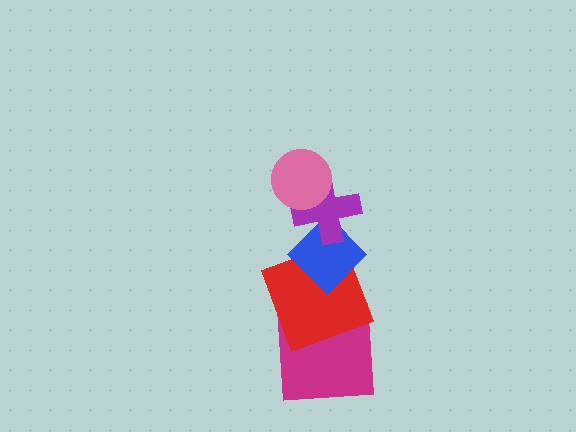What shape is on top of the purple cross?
The pink circle is on top of the purple cross.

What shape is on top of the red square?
The blue diamond is on top of the red square.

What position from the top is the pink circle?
The pink circle is 1st from the top.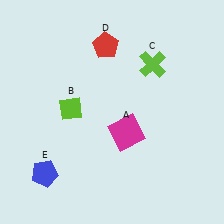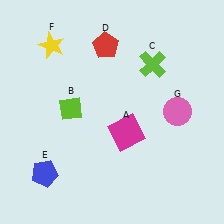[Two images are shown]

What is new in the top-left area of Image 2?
A yellow star (F) was added in the top-left area of Image 2.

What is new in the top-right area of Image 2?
A pink circle (G) was added in the top-right area of Image 2.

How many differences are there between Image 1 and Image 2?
There are 2 differences between the two images.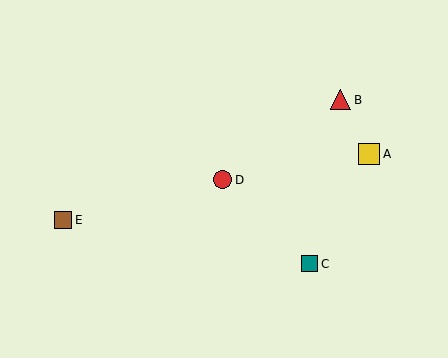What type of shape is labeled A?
Shape A is a yellow square.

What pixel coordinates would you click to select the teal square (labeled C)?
Click at (310, 264) to select the teal square C.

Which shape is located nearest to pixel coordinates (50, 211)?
The brown square (labeled E) at (63, 220) is nearest to that location.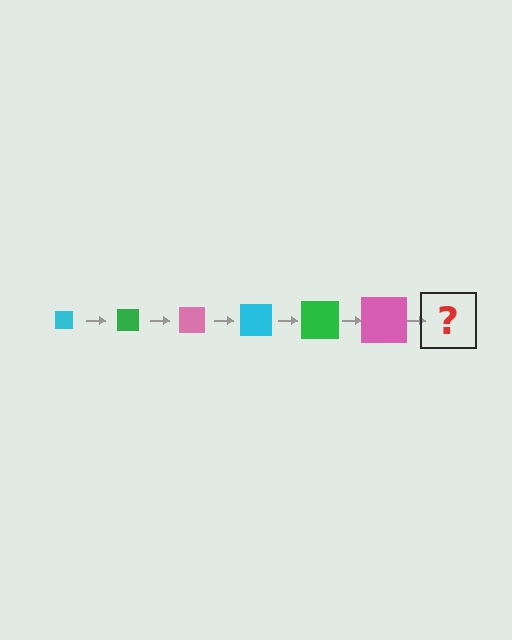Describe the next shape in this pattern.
It should be a cyan square, larger than the previous one.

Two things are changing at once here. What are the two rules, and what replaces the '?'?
The two rules are that the square grows larger each step and the color cycles through cyan, green, and pink. The '?' should be a cyan square, larger than the previous one.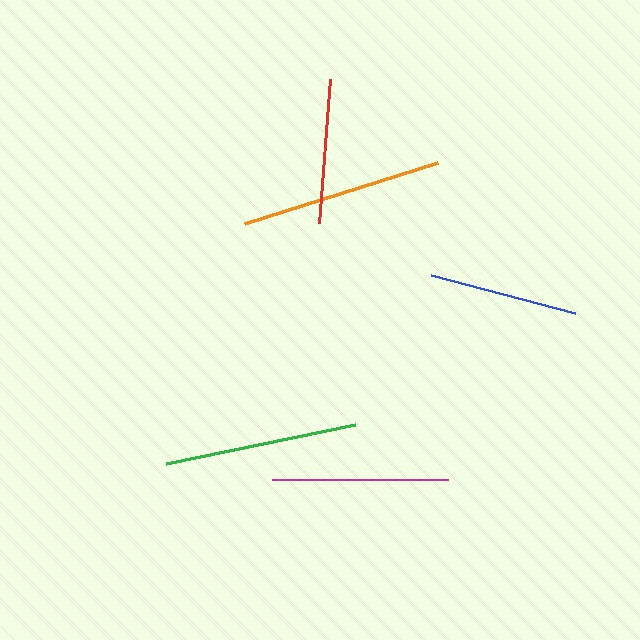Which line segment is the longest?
The orange line is the longest at approximately 203 pixels.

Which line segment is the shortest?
The red line is the shortest at approximately 144 pixels.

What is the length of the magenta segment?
The magenta segment is approximately 176 pixels long.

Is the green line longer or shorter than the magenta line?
The green line is longer than the magenta line.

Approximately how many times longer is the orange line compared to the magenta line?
The orange line is approximately 1.2 times the length of the magenta line.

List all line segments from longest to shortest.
From longest to shortest: orange, green, magenta, blue, red.